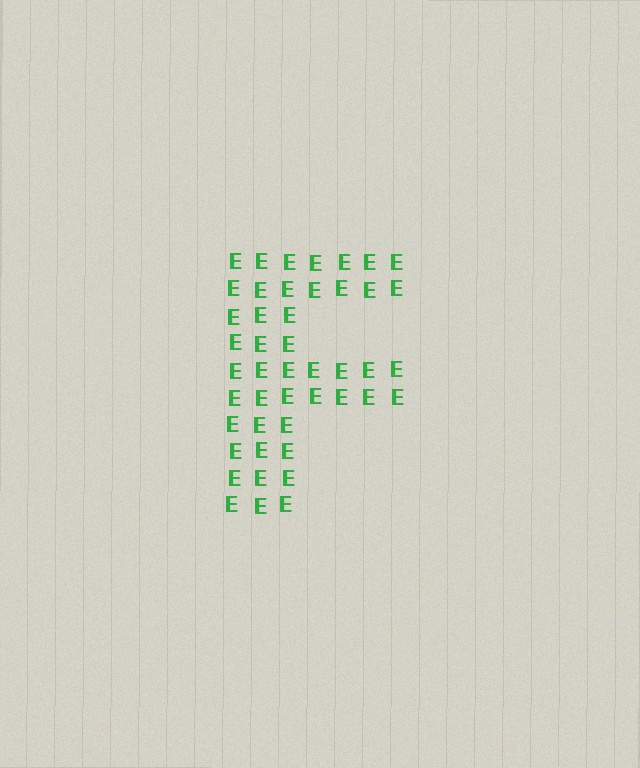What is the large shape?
The large shape is the letter F.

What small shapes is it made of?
It is made of small letter E's.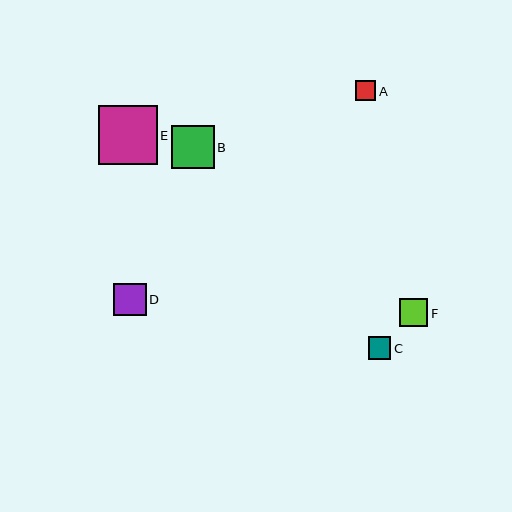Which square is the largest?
Square E is the largest with a size of approximately 59 pixels.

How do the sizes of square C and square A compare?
Square C and square A are approximately the same size.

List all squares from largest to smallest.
From largest to smallest: E, B, D, F, C, A.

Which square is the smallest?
Square A is the smallest with a size of approximately 21 pixels.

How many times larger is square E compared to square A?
Square E is approximately 2.8 times the size of square A.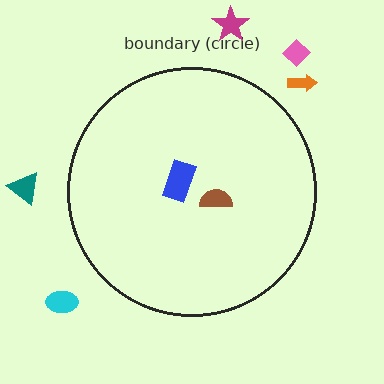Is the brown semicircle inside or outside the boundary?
Inside.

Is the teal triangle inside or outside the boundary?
Outside.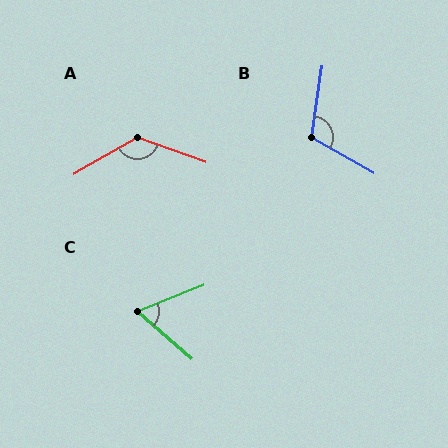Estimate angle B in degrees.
Approximately 111 degrees.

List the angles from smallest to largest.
C (63°), B (111°), A (130°).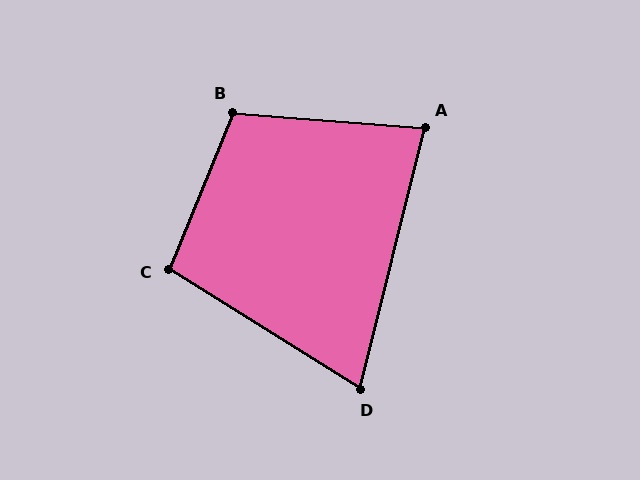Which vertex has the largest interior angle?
B, at approximately 108 degrees.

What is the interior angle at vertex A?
Approximately 80 degrees (acute).